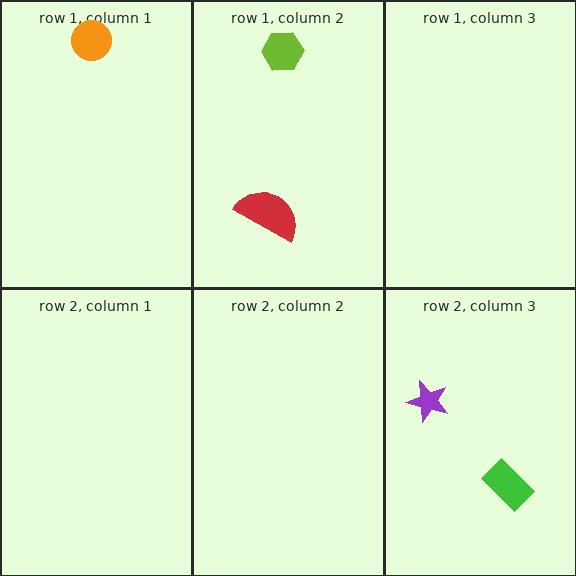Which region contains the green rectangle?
The row 2, column 3 region.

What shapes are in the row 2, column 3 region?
The green rectangle, the purple star.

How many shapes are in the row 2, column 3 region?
2.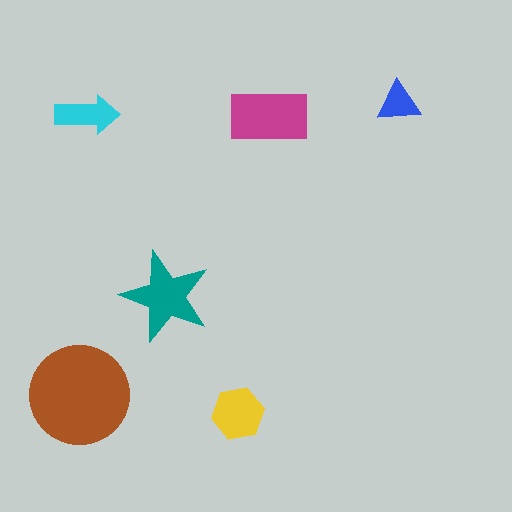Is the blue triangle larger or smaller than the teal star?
Smaller.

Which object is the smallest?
The blue triangle.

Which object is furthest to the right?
The blue triangle is rightmost.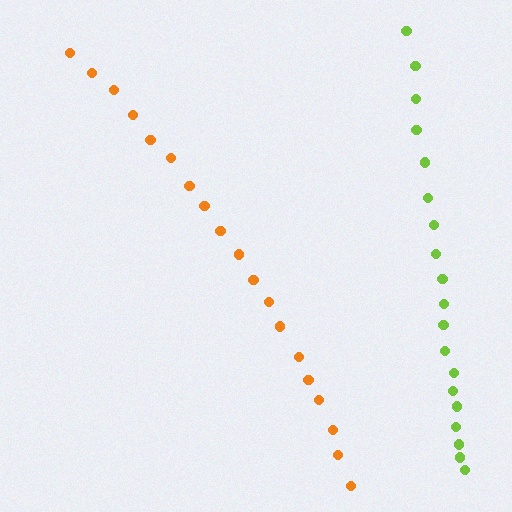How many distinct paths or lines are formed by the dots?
There are 2 distinct paths.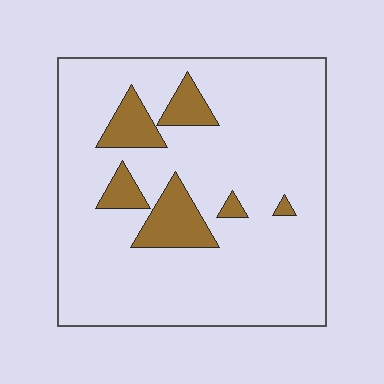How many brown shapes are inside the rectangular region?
6.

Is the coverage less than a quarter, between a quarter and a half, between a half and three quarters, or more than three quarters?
Less than a quarter.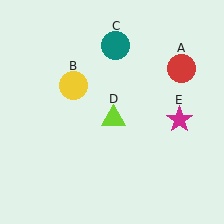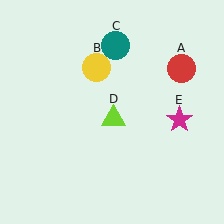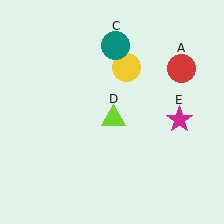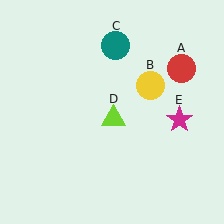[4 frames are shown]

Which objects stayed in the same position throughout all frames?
Red circle (object A) and teal circle (object C) and lime triangle (object D) and magenta star (object E) remained stationary.